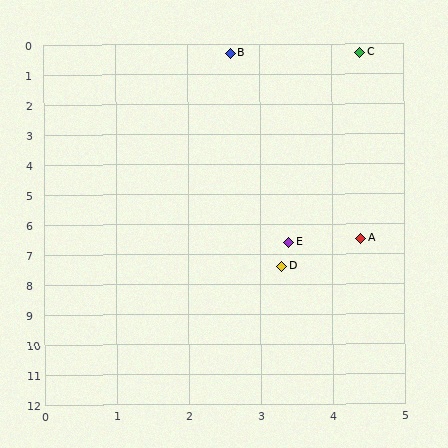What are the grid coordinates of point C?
Point C is at approximately (4.4, 0.3).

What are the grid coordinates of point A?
Point A is at approximately (4.4, 6.5).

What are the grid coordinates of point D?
Point D is at approximately (3.3, 7.4).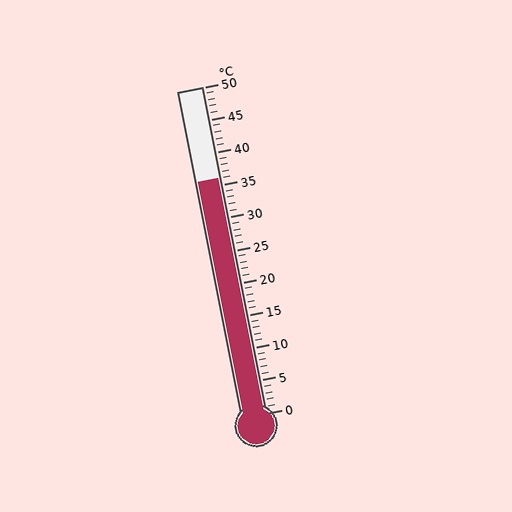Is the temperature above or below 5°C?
The temperature is above 5°C.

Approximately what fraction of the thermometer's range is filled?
The thermometer is filled to approximately 70% of its range.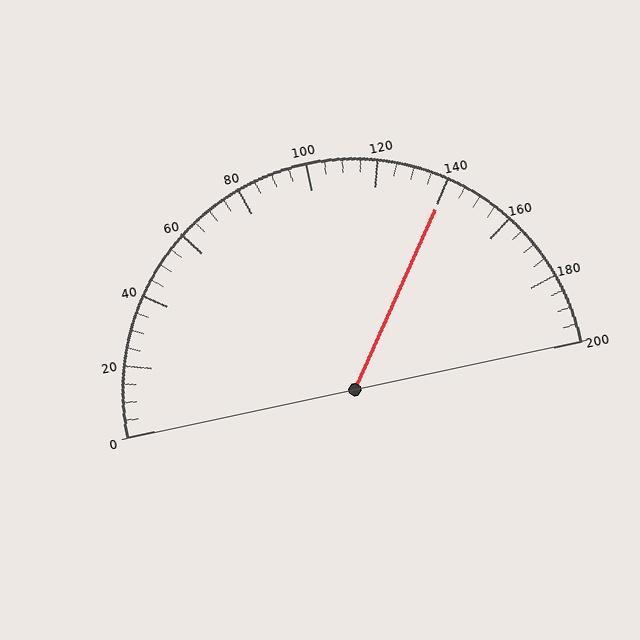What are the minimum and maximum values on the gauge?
The gauge ranges from 0 to 200.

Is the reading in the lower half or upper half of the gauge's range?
The reading is in the upper half of the range (0 to 200).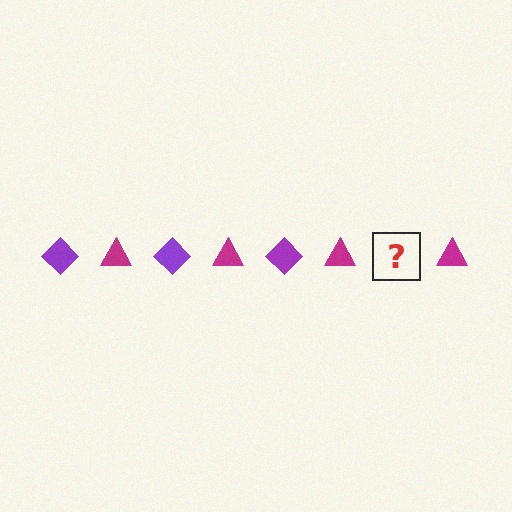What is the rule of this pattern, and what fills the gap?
The rule is that the pattern alternates between purple diamond and magenta triangle. The gap should be filled with a purple diamond.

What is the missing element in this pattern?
The missing element is a purple diamond.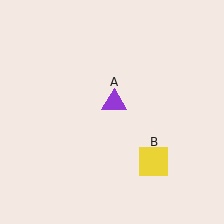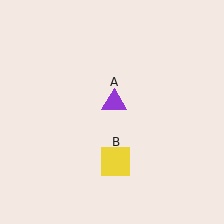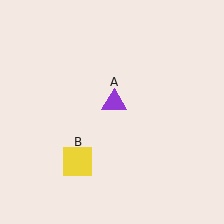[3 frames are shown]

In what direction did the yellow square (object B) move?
The yellow square (object B) moved left.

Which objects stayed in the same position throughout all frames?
Purple triangle (object A) remained stationary.